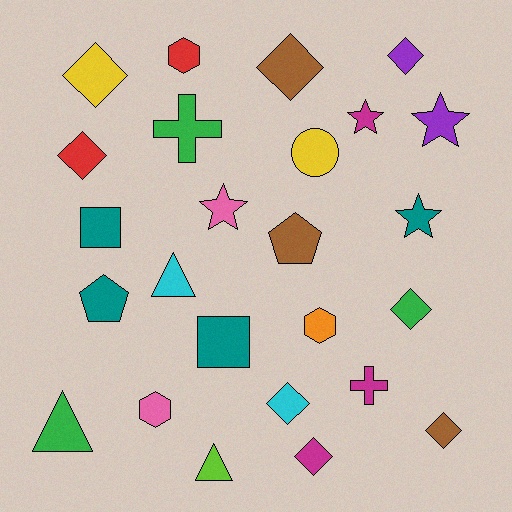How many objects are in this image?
There are 25 objects.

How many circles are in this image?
There is 1 circle.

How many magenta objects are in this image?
There are 3 magenta objects.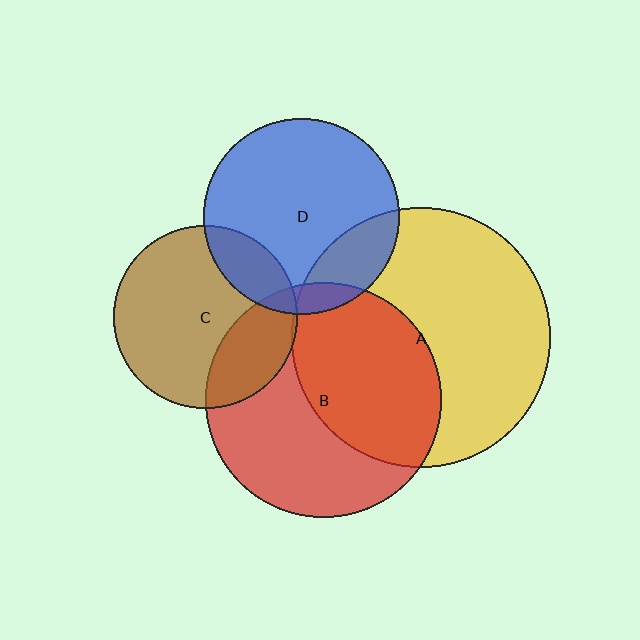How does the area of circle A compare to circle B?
Approximately 1.2 times.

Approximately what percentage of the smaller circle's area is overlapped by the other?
Approximately 45%.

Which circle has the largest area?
Circle A (yellow).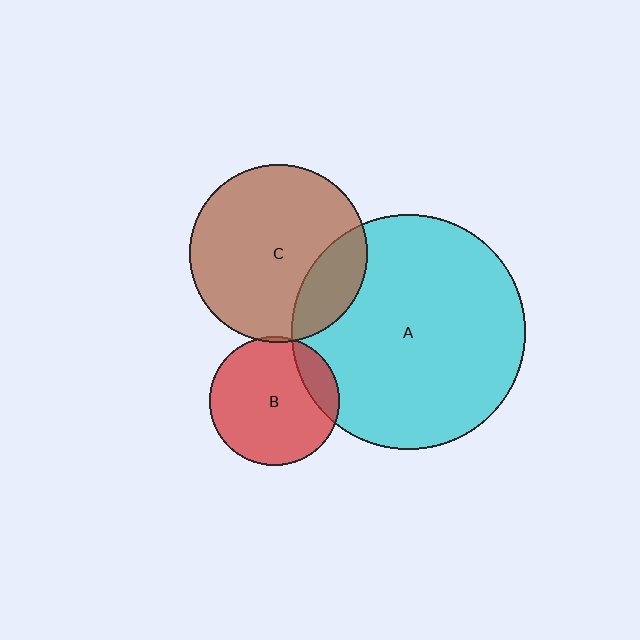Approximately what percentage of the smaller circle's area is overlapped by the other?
Approximately 15%.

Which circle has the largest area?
Circle A (cyan).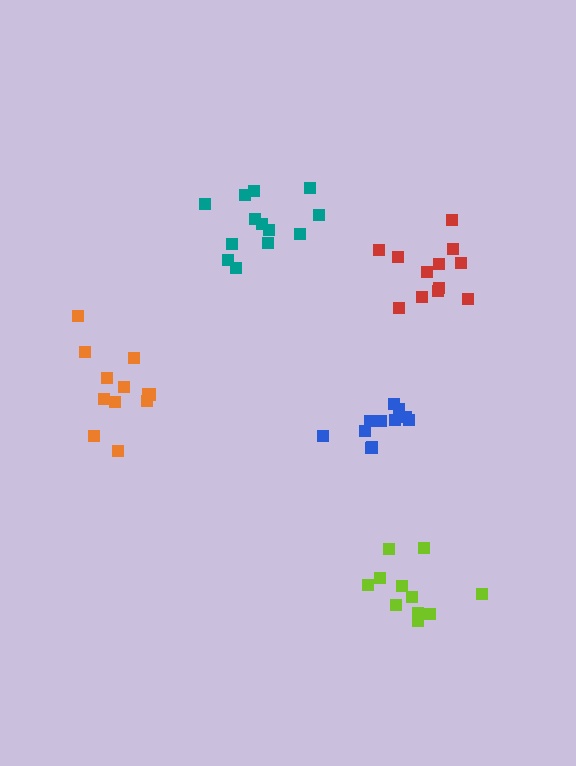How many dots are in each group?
Group 1: 12 dots, Group 2: 12 dots, Group 3: 11 dots, Group 4: 13 dots, Group 5: 12 dots (60 total).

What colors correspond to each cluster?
The clusters are colored: orange, red, lime, teal, blue.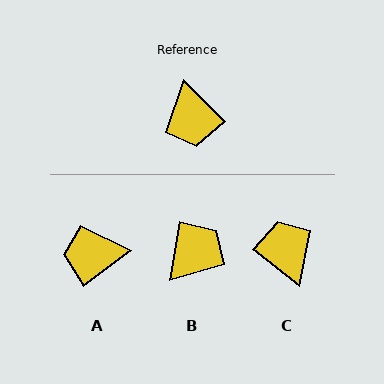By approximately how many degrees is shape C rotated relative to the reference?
Approximately 172 degrees clockwise.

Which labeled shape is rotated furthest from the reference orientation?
C, about 172 degrees away.